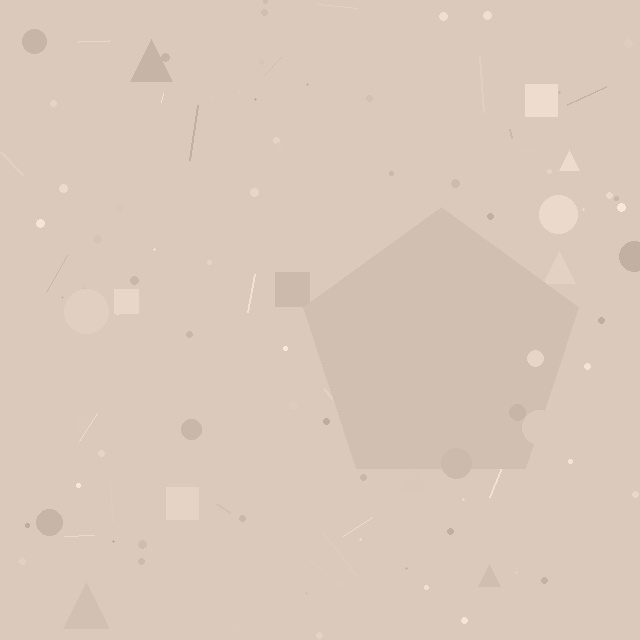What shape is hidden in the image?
A pentagon is hidden in the image.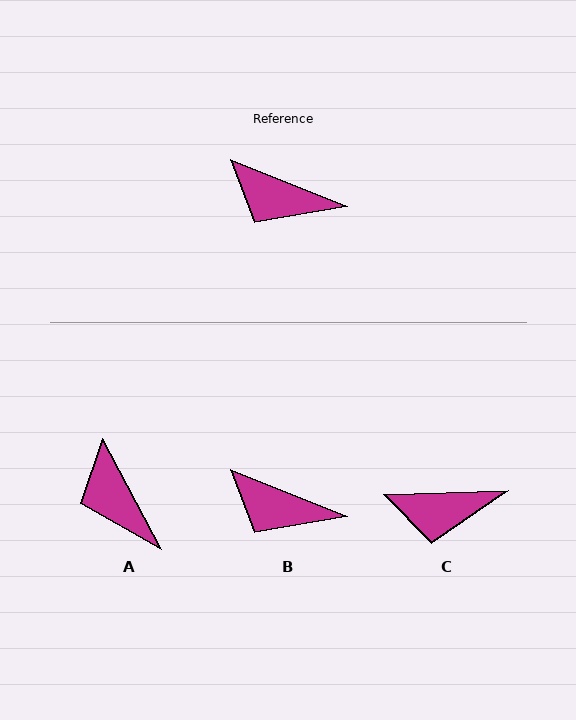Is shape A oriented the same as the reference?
No, it is off by about 40 degrees.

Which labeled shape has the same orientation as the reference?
B.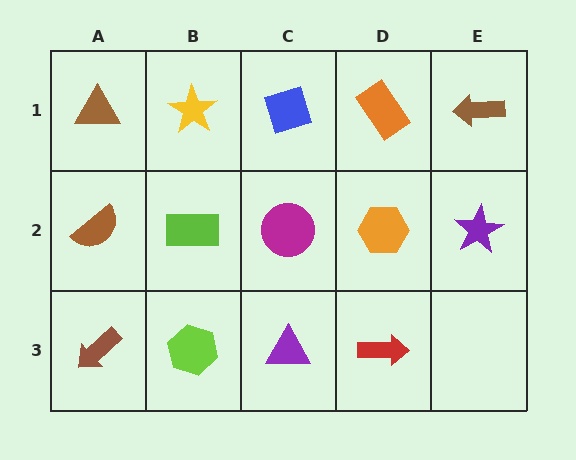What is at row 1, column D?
An orange rectangle.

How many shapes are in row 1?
5 shapes.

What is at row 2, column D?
An orange hexagon.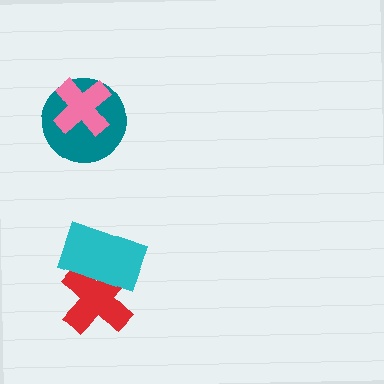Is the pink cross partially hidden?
No, no other shape covers it.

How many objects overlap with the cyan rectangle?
1 object overlaps with the cyan rectangle.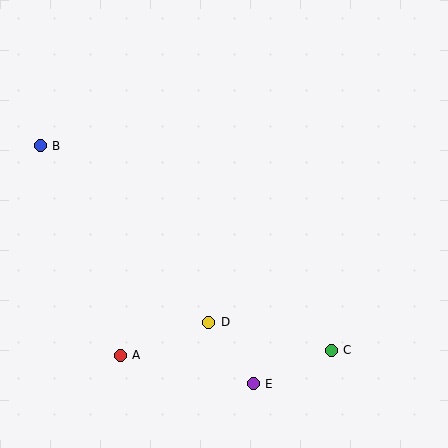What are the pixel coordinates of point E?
Point E is at (253, 384).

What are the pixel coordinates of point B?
Point B is at (40, 146).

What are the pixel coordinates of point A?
Point A is at (120, 355).